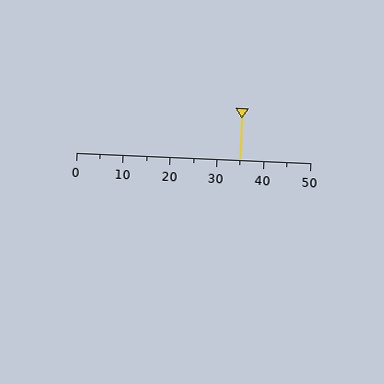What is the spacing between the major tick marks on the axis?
The major ticks are spaced 10 apart.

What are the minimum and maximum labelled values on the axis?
The axis runs from 0 to 50.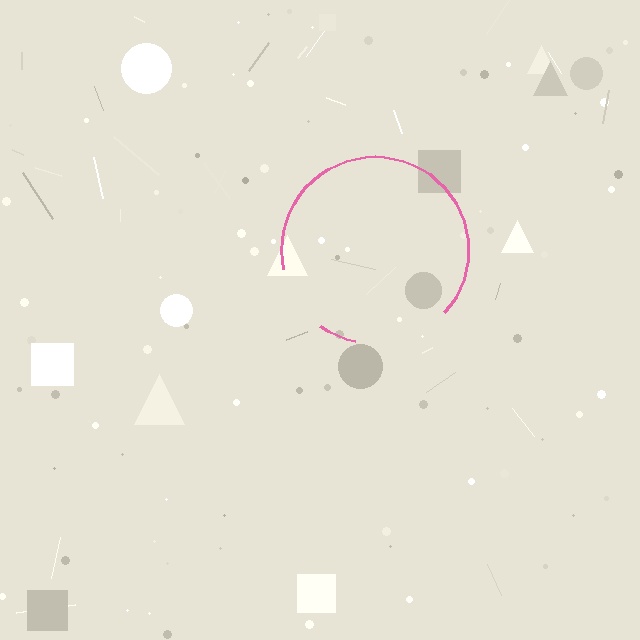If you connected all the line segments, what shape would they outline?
They would outline a circle.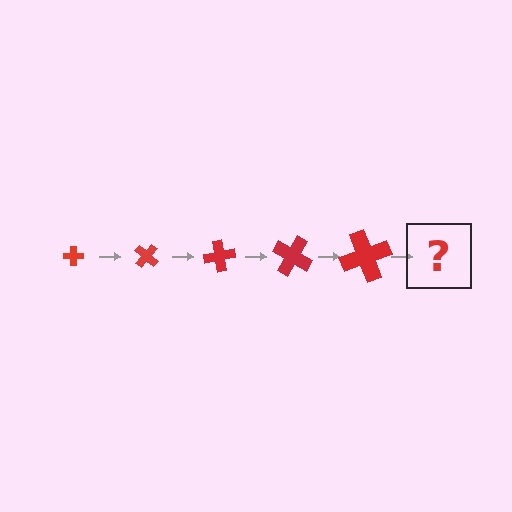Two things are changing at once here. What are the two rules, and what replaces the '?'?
The two rules are that the cross grows larger each step and it rotates 40 degrees each step. The '?' should be a cross, larger than the previous one and rotated 200 degrees from the start.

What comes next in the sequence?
The next element should be a cross, larger than the previous one and rotated 200 degrees from the start.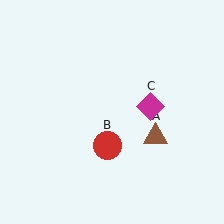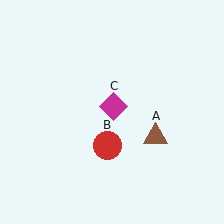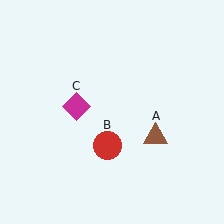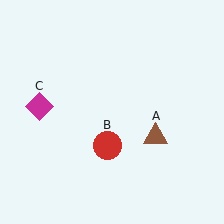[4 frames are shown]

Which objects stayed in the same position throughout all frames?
Brown triangle (object A) and red circle (object B) remained stationary.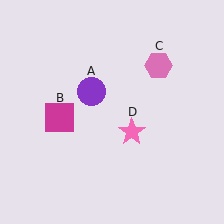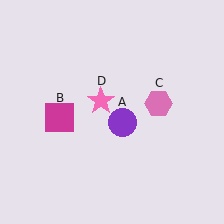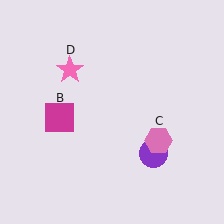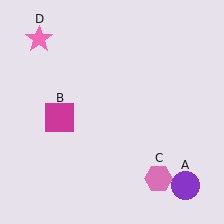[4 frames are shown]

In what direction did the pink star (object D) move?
The pink star (object D) moved up and to the left.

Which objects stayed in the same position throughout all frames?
Magenta square (object B) remained stationary.